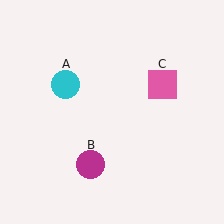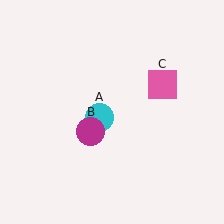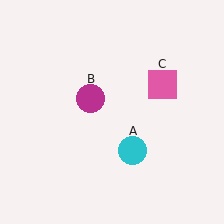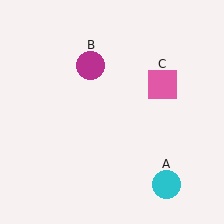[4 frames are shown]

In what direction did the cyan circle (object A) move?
The cyan circle (object A) moved down and to the right.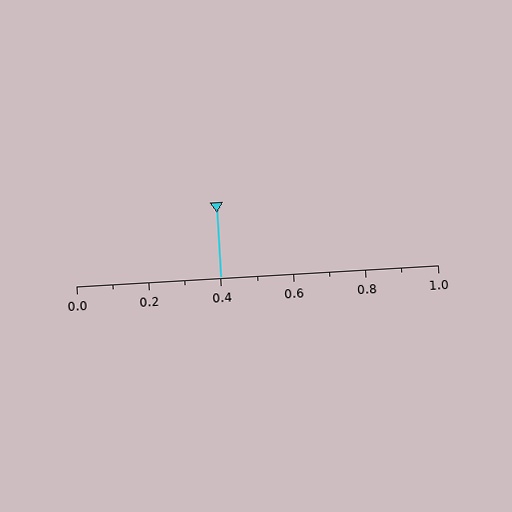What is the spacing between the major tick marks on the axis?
The major ticks are spaced 0.2 apart.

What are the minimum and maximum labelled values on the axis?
The axis runs from 0.0 to 1.0.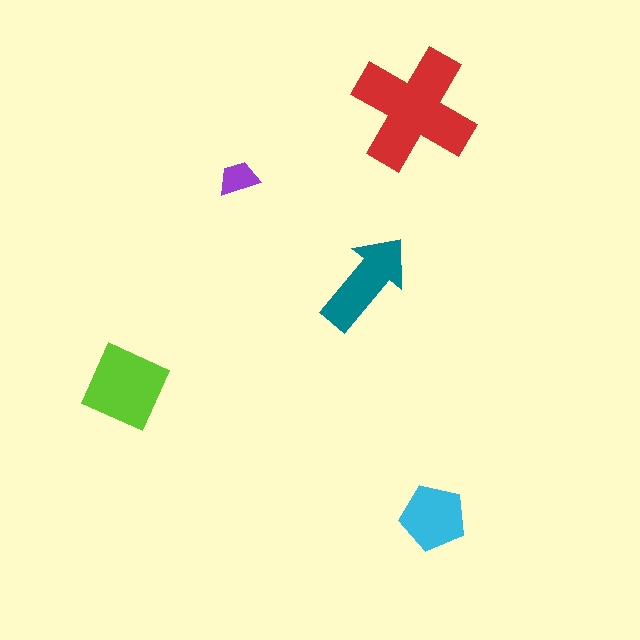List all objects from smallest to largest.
The purple trapezoid, the cyan pentagon, the teal arrow, the lime diamond, the red cross.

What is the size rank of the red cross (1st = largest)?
1st.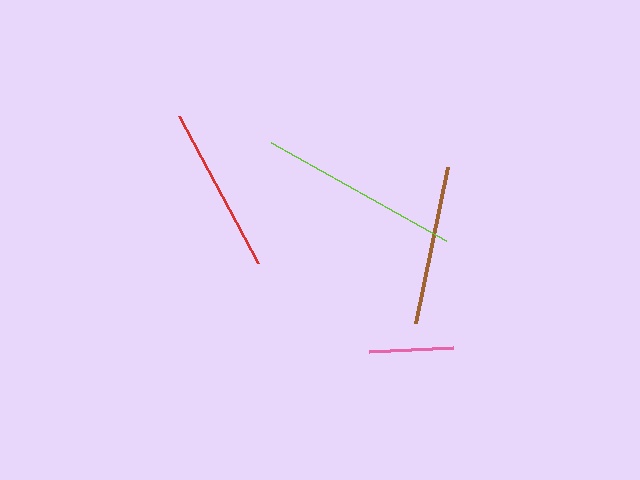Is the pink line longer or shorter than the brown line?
The brown line is longer than the pink line.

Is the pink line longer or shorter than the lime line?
The lime line is longer than the pink line.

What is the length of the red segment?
The red segment is approximately 167 pixels long.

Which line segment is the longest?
The lime line is the longest at approximately 200 pixels.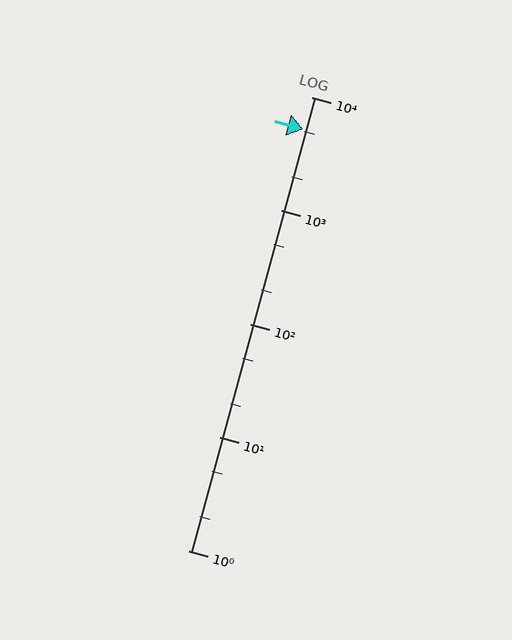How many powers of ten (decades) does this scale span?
The scale spans 4 decades, from 1 to 10000.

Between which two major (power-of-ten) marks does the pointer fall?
The pointer is between 1000 and 10000.